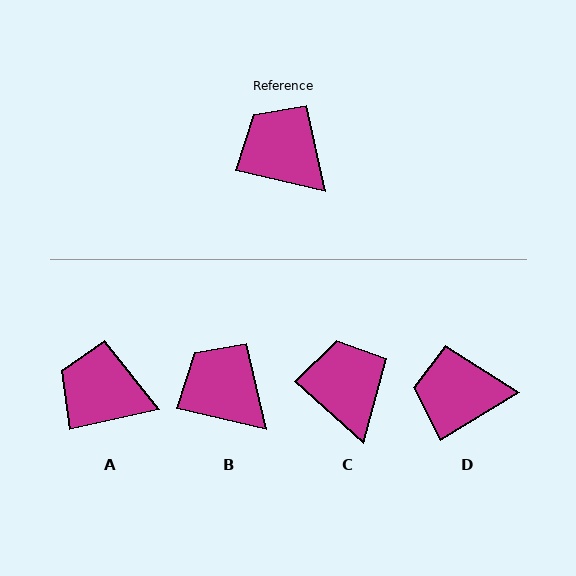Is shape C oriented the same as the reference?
No, it is off by about 29 degrees.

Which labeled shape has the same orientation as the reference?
B.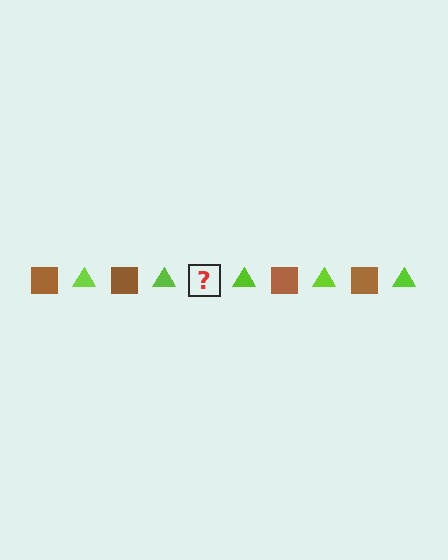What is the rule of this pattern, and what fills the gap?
The rule is that the pattern alternates between brown square and lime triangle. The gap should be filled with a brown square.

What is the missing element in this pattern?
The missing element is a brown square.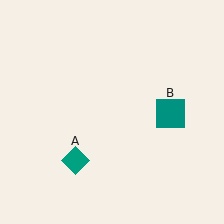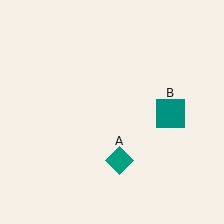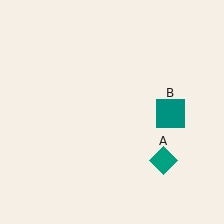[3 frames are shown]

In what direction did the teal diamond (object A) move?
The teal diamond (object A) moved right.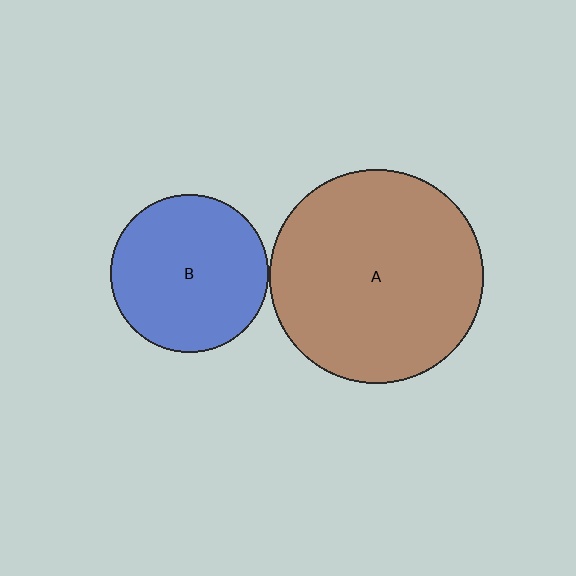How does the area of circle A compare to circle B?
Approximately 1.8 times.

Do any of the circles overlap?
No, none of the circles overlap.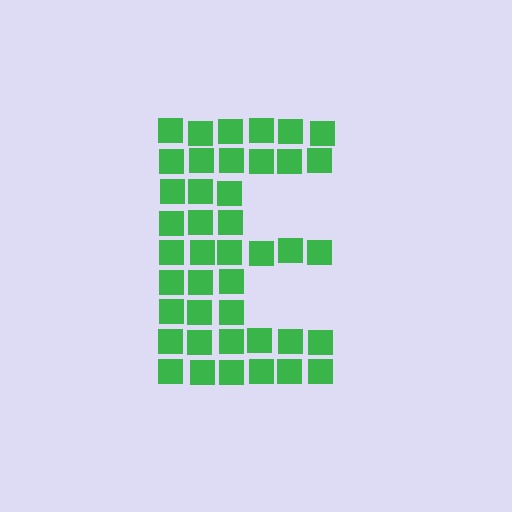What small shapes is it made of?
It is made of small squares.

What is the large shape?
The large shape is the letter E.